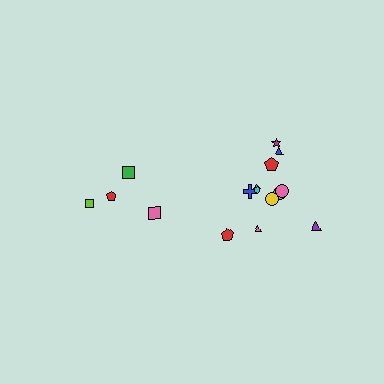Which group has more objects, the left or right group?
The right group.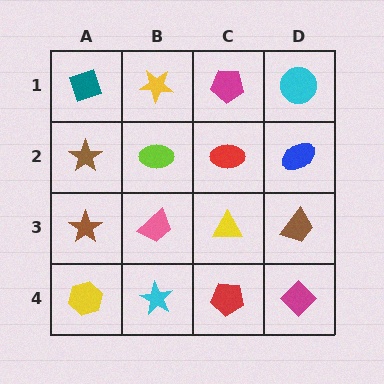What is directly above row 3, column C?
A red ellipse.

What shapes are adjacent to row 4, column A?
A brown star (row 3, column A), a cyan star (row 4, column B).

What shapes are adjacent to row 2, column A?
A teal diamond (row 1, column A), a brown star (row 3, column A), a lime ellipse (row 2, column B).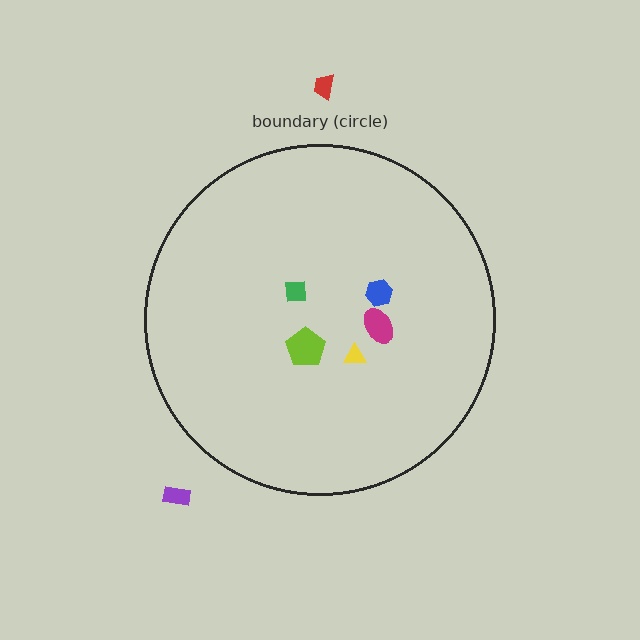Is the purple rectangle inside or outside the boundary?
Outside.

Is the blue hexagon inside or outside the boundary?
Inside.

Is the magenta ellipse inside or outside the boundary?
Inside.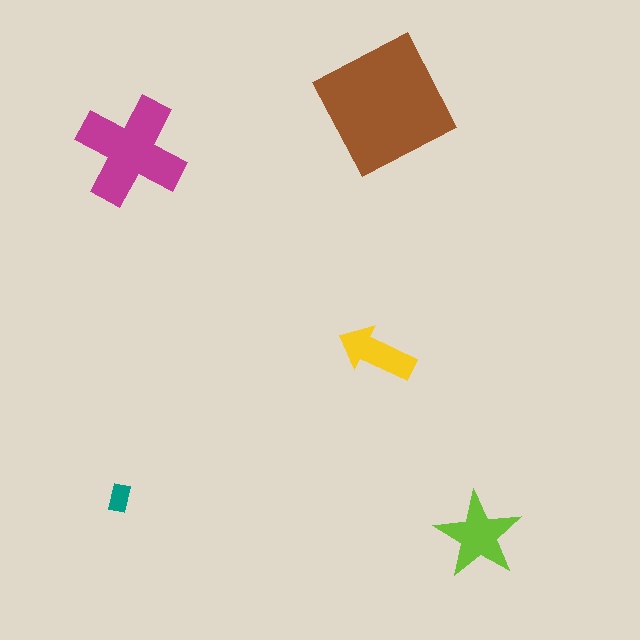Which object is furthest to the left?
The teal rectangle is leftmost.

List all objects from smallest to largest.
The teal rectangle, the yellow arrow, the lime star, the magenta cross, the brown square.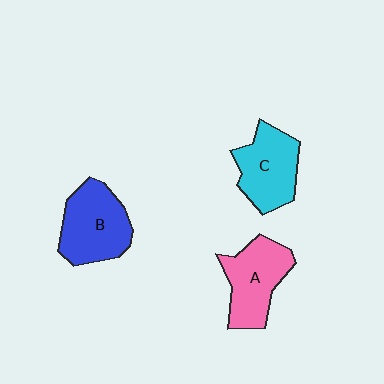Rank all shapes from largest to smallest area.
From largest to smallest: B (blue), A (pink), C (cyan).